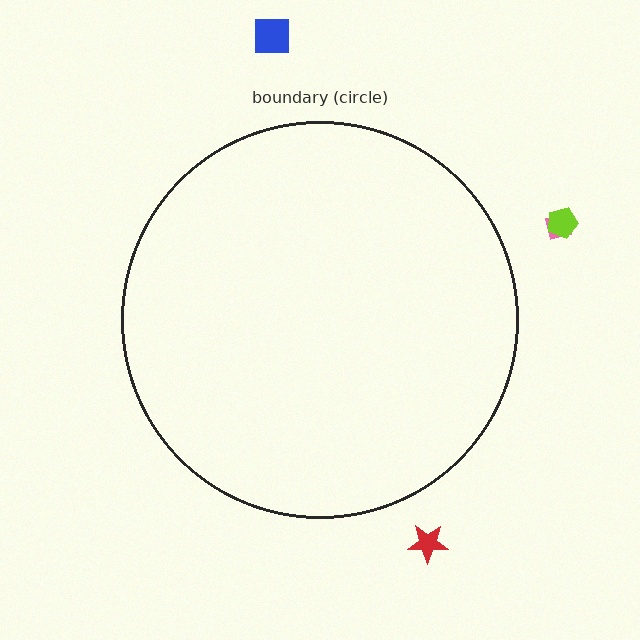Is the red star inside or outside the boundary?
Outside.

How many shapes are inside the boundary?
0 inside, 4 outside.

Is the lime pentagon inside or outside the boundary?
Outside.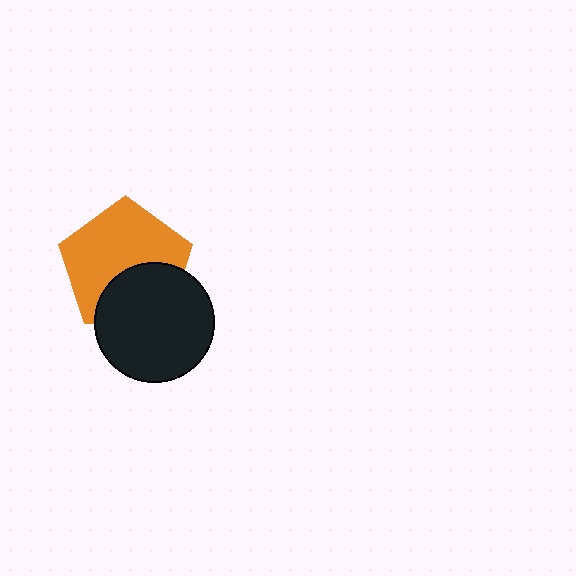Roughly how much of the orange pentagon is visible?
About half of it is visible (roughly 64%).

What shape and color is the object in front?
The object in front is a black circle.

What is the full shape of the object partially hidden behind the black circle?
The partially hidden object is an orange pentagon.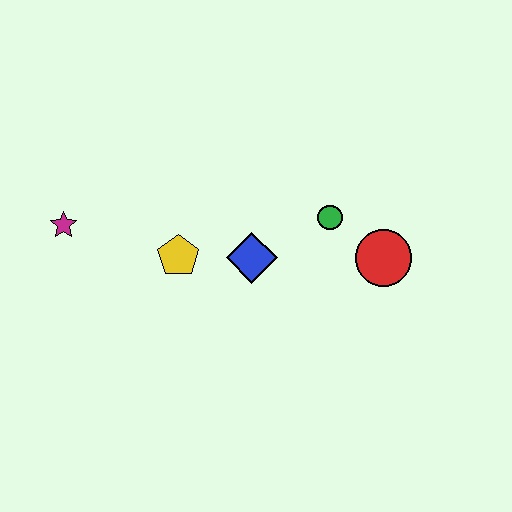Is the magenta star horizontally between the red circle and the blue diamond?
No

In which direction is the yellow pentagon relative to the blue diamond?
The yellow pentagon is to the left of the blue diamond.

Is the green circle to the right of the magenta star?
Yes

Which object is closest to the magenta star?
The yellow pentagon is closest to the magenta star.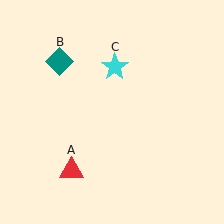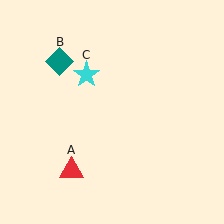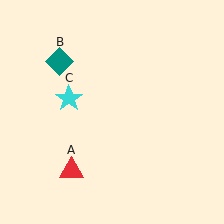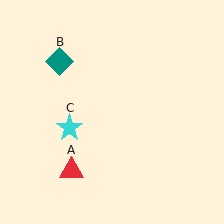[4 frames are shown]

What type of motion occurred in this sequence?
The cyan star (object C) rotated counterclockwise around the center of the scene.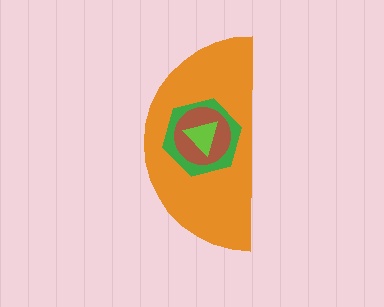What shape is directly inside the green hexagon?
The brown circle.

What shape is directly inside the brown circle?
The lime triangle.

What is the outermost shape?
The orange semicircle.